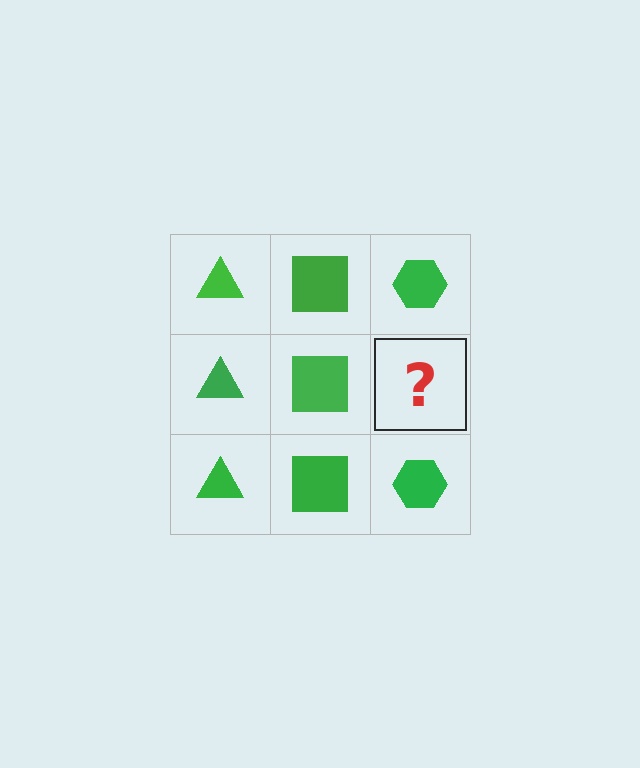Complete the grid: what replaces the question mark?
The question mark should be replaced with a green hexagon.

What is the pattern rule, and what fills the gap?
The rule is that each column has a consistent shape. The gap should be filled with a green hexagon.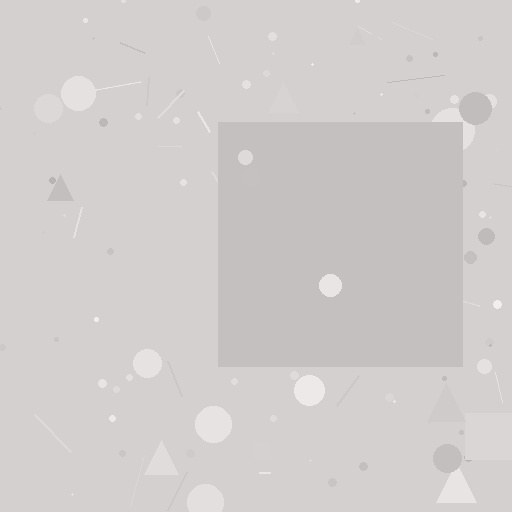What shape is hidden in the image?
A square is hidden in the image.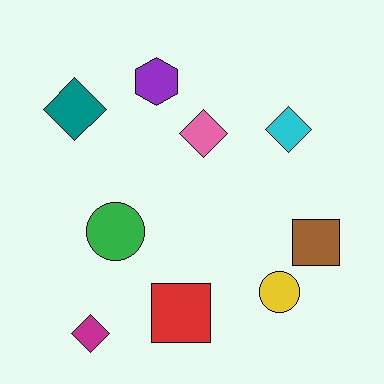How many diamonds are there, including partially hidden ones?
There are 4 diamonds.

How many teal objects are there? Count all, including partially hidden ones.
There is 1 teal object.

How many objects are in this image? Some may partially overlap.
There are 9 objects.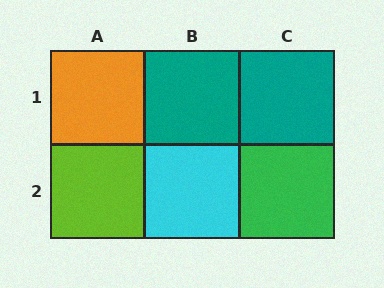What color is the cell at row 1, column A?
Orange.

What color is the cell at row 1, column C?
Teal.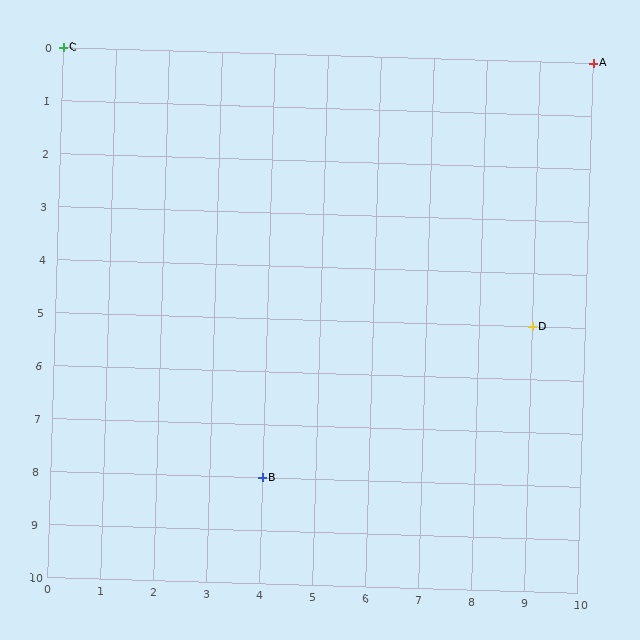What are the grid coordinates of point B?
Point B is at grid coordinates (4, 8).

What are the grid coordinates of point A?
Point A is at grid coordinates (10, 0).